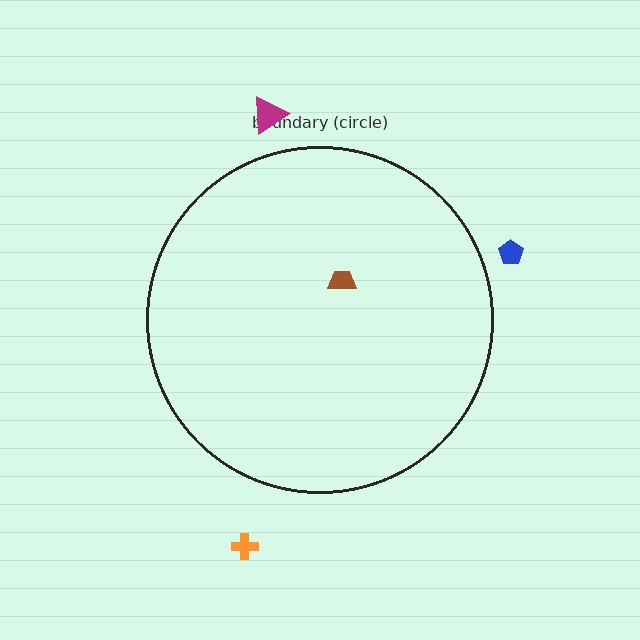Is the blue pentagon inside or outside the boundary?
Outside.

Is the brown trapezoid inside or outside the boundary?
Inside.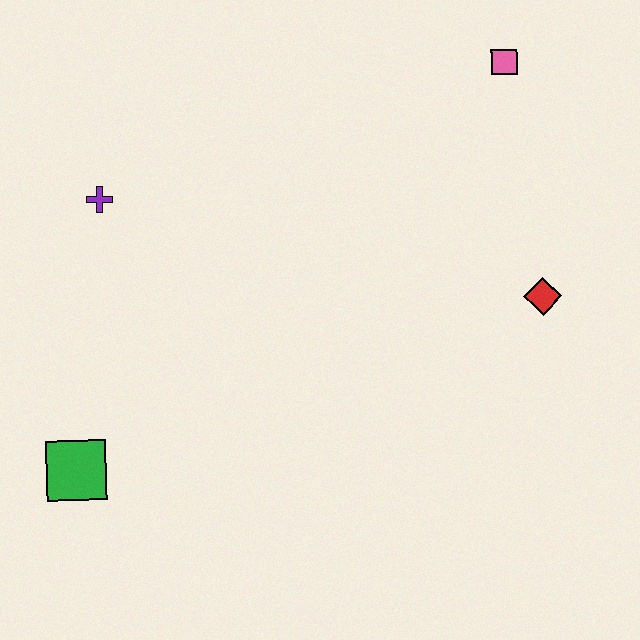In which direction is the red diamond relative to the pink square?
The red diamond is below the pink square.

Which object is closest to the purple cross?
The green square is closest to the purple cross.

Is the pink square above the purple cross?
Yes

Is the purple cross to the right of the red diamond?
No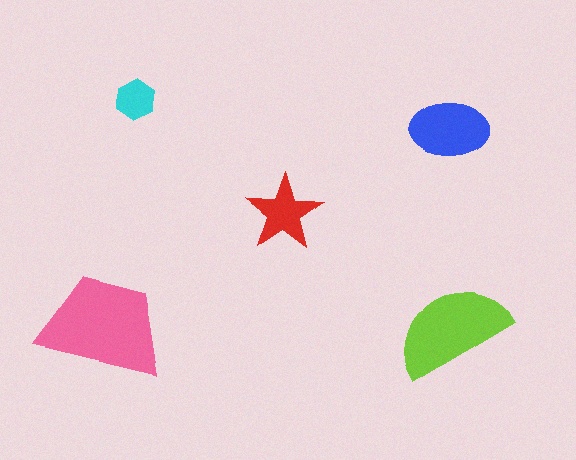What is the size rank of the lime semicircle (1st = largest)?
2nd.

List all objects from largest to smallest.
The pink trapezoid, the lime semicircle, the blue ellipse, the red star, the cyan hexagon.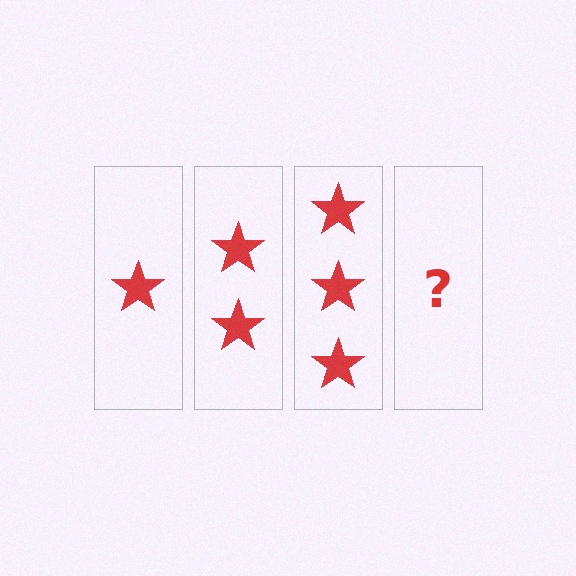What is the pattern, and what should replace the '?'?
The pattern is that each step adds one more star. The '?' should be 4 stars.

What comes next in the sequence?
The next element should be 4 stars.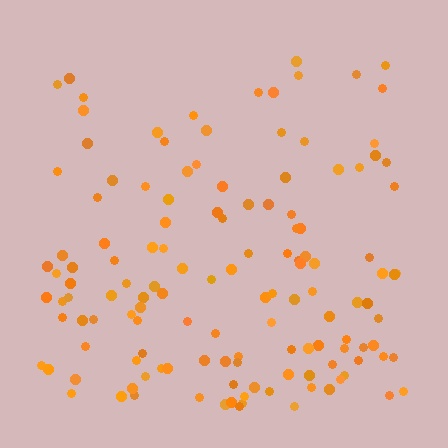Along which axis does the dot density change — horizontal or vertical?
Vertical.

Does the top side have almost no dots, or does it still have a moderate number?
Still a moderate number, just noticeably fewer than the bottom.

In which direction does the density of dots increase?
From top to bottom, with the bottom side densest.